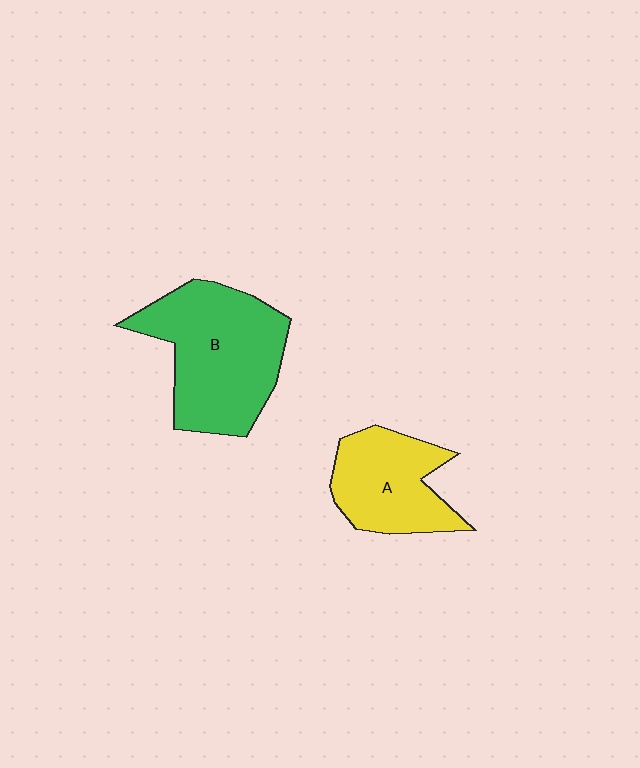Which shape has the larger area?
Shape B (green).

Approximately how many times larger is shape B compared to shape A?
Approximately 1.5 times.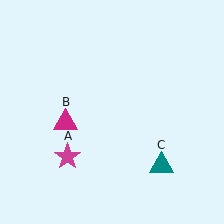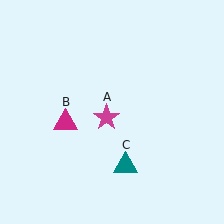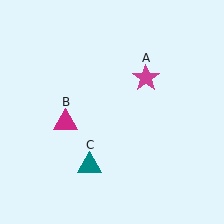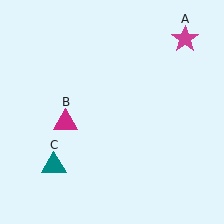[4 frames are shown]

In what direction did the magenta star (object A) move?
The magenta star (object A) moved up and to the right.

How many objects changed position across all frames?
2 objects changed position: magenta star (object A), teal triangle (object C).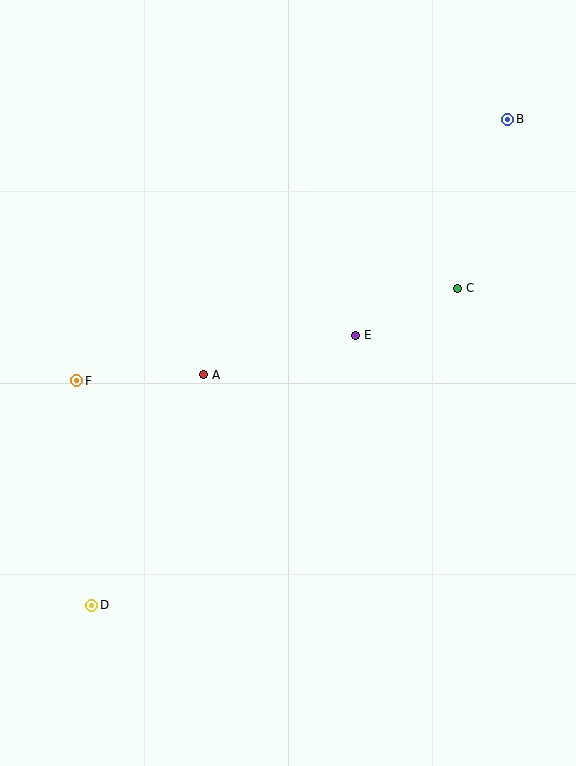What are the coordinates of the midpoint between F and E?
The midpoint between F and E is at (216, 358).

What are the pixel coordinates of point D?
Point D is at (92, 605).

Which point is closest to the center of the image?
Point E at (356, 335) is closest to the center.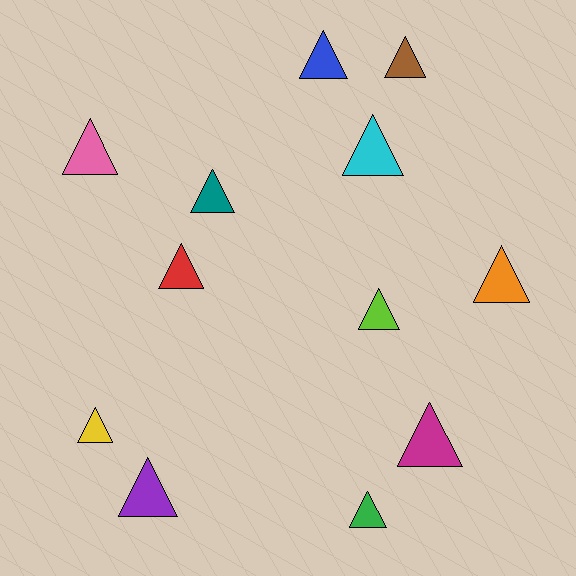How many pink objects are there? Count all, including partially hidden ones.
There is 1 pink object.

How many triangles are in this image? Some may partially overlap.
There are 12 triangles.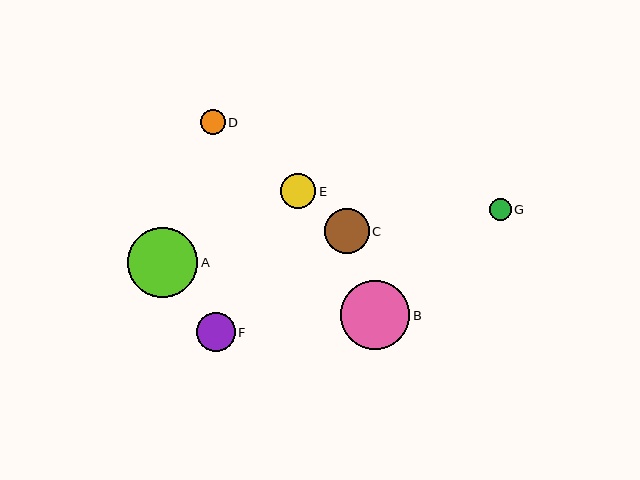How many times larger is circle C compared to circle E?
Circle C is approximately 1.3 times the size of circle E.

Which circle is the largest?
Circle A is the largest with a size of approximately 70 pixels.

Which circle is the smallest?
Circle G is the smallest with a size of approximately 22 pixels.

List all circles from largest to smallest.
From largest to smallest: A, B, C, F, E, D, G.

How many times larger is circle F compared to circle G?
Circle F is approximately 1.7 times the size of circle G.